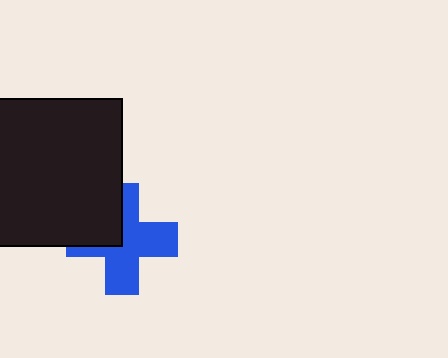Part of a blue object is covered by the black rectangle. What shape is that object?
It is a cross.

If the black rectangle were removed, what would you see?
You would see the complete blue cross.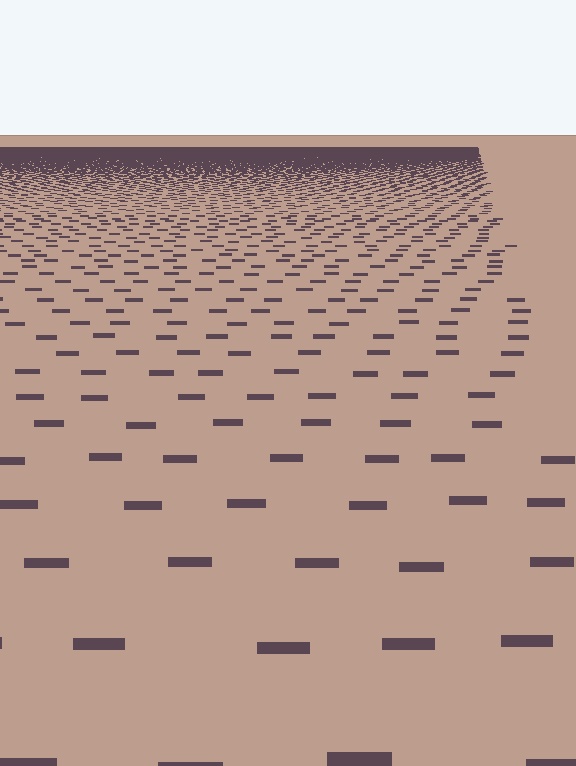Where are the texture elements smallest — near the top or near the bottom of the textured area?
Near the top.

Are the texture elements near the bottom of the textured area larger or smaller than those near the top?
Larger. Near the bottom, elements are closer to the viewer and appear at a bigger on-screen size.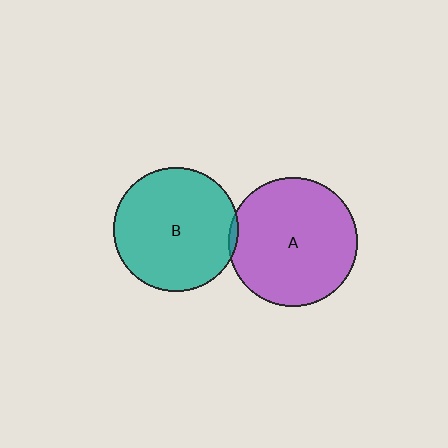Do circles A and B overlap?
Yes.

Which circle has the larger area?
Circle A (purple).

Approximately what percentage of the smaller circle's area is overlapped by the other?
Approximately 5%.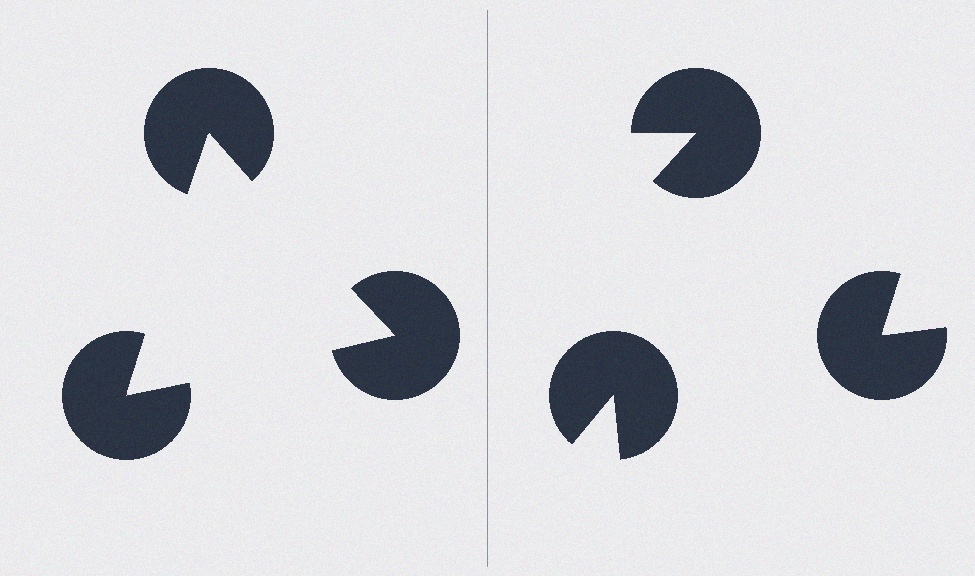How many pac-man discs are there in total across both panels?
6 — 3 on each side.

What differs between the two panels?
The pac-man discs are positioned identically on both sides; only the wedge orientations differ. On the left they align to a triangle; on the right they are misaligned.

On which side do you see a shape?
An illusory triangle appears on the left side. On the right side the wedge cuts are rotated, so no coherent shape forms.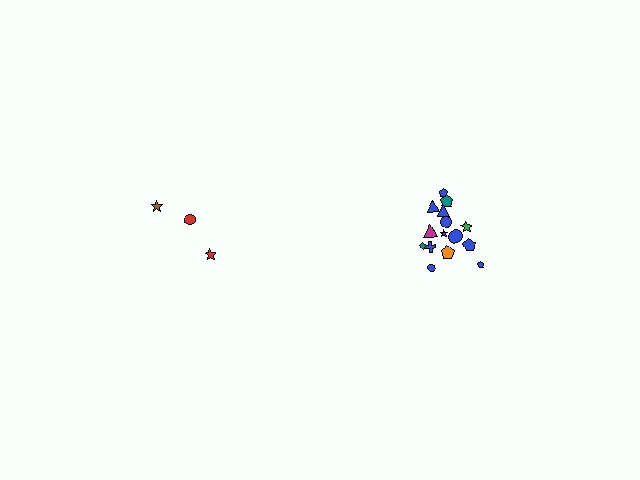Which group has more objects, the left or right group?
The right group.